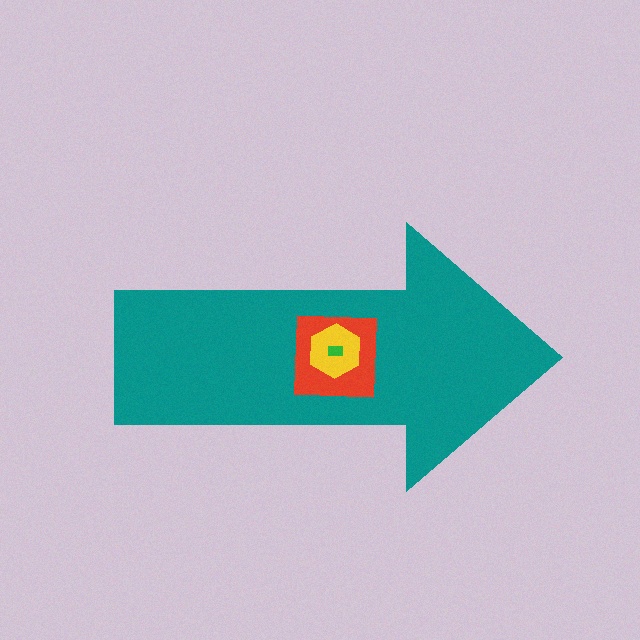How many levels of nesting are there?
4.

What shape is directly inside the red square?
The yellow hexagon.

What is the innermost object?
The green rectangle.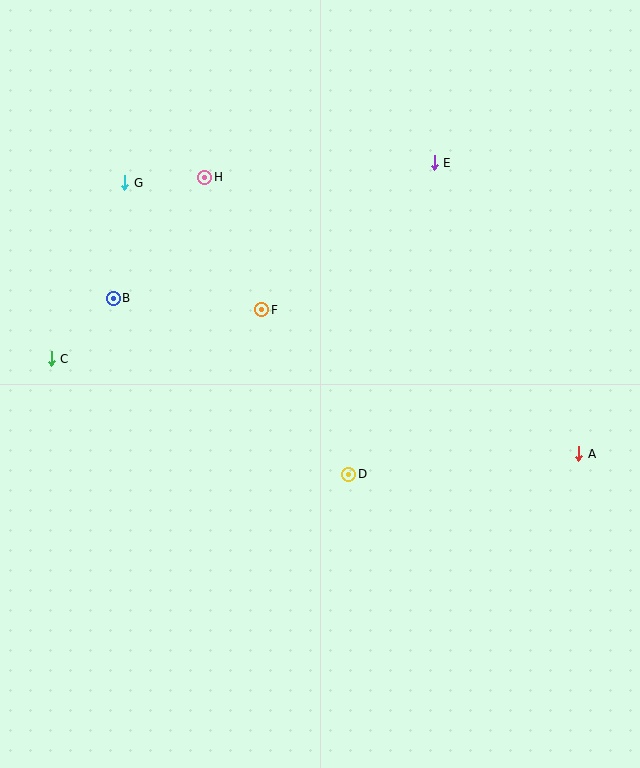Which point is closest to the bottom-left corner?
Point C is closest to the bottom-left corner.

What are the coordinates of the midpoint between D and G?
The midpoint between D and G is at (237, 328).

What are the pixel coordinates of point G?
Point G is at (125, 183).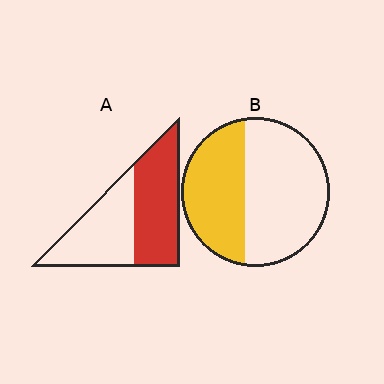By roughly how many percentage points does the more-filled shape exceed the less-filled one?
By roughly 10 percentage points (A over B).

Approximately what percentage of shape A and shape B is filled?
A is approximately 50% and B is approximately 40%.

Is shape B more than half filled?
No.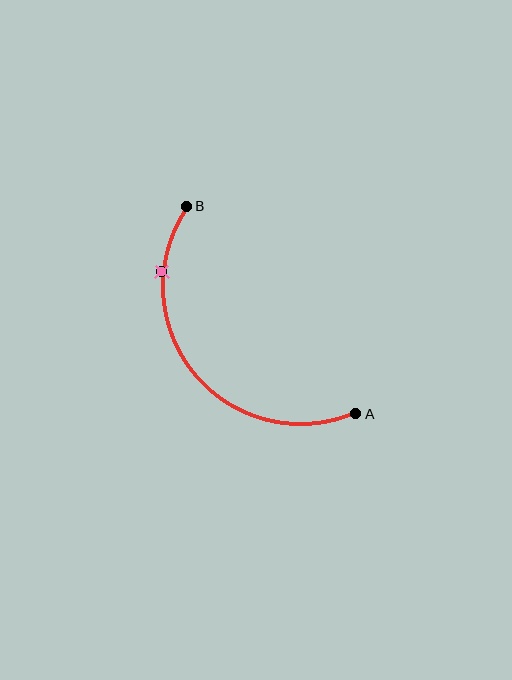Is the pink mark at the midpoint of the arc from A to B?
No. The pink mark lies on the arc but is closer to endpoint B. The arc midpoint would be at the point on the curve equidistant along the arc from both A and B.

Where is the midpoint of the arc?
The arc midpoint is the point on the curve farthest from the straight line joining A and B. It sits below and to the left of that line.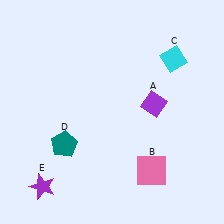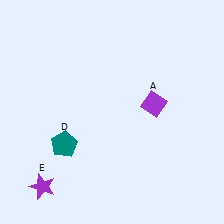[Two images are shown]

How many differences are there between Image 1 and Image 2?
There are 2 differences between the two images.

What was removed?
The cyan diamond (C), the pink square (B) were removed in Image 2.